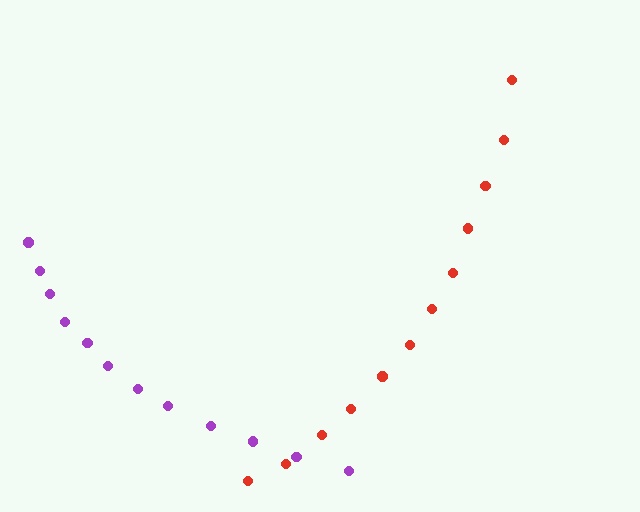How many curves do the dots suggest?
There are 2 distinct paths.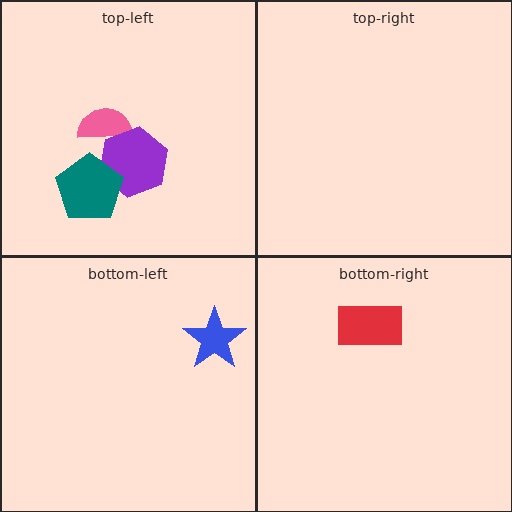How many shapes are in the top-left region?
3.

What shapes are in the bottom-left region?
The blue star.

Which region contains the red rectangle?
The bottom-right region.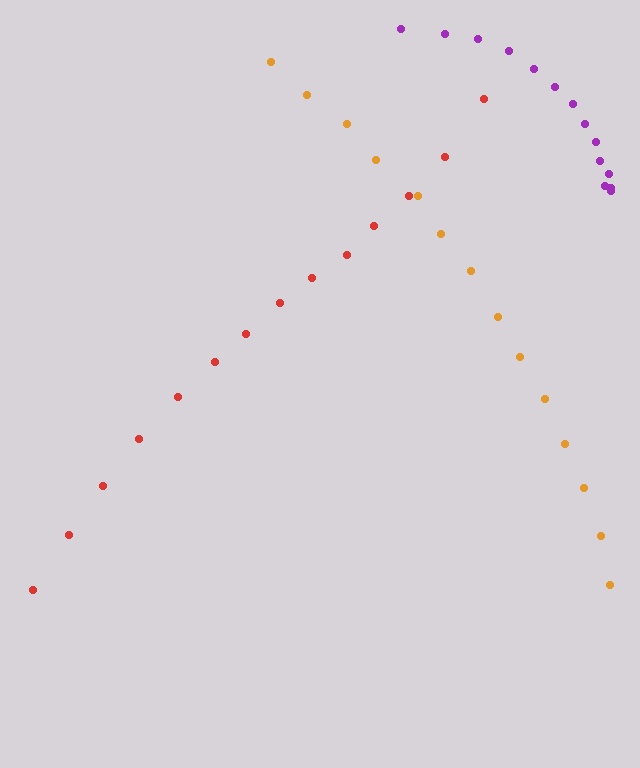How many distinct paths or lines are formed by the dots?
There are 3 distinct paths.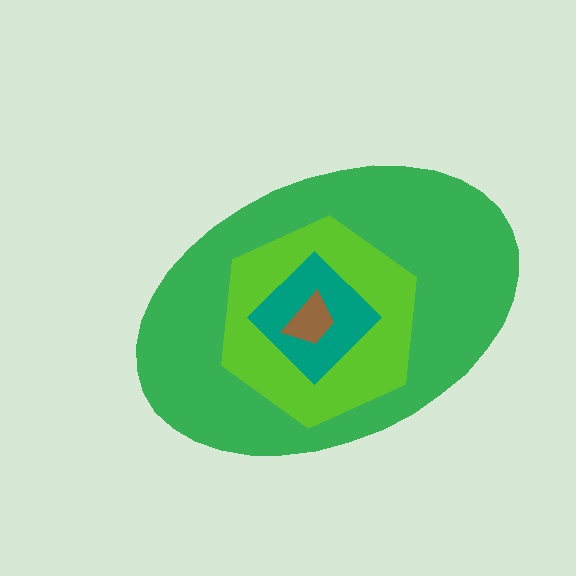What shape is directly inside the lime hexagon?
The teal diamond.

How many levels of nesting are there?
4.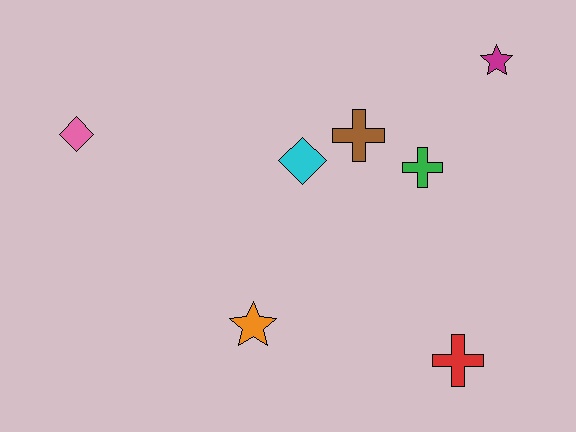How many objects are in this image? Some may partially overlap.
There are 7 objects.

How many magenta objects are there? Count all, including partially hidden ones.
There is 1 magenta object.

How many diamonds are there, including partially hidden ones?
There are 2 diamonds.